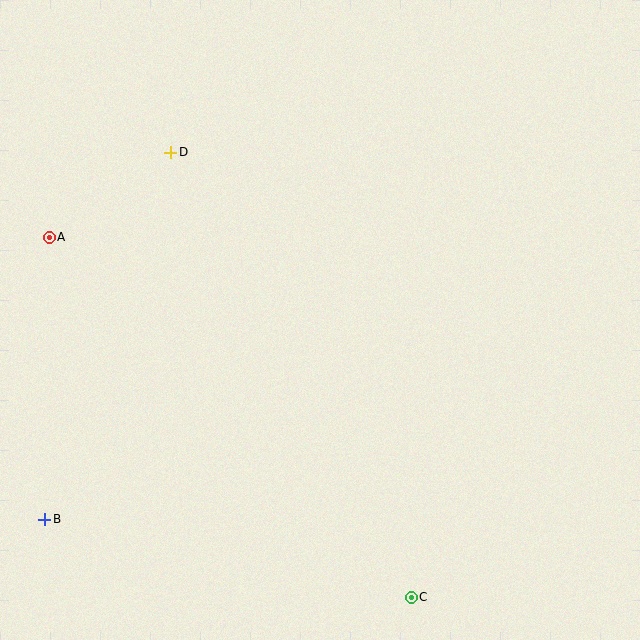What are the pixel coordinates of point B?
Point B is at (45, 519).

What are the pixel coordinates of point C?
Point C is at (411, 597).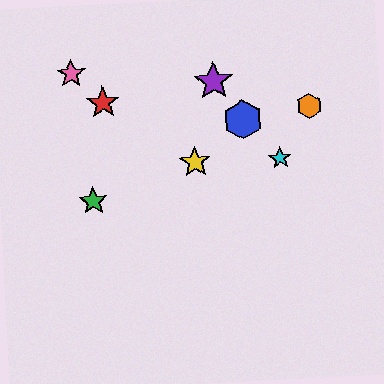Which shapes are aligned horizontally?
The yellow star, the cyan star are aligned horizontally.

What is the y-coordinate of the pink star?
The pink star is at y≈74.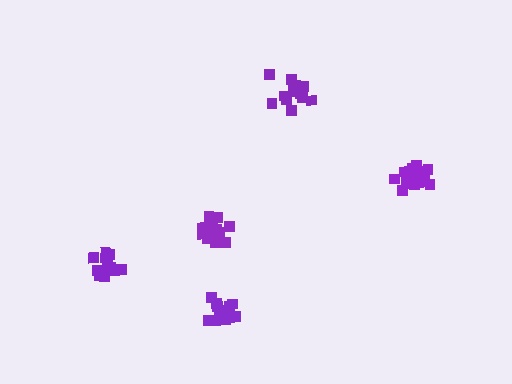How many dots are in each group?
Group 1: 14 dots, Group 2: 17 dots, Group 3: 15 dots, Group 4: 15 dots, Group 5: 13 dots (74 total).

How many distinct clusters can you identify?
There are 5 distinct clusters.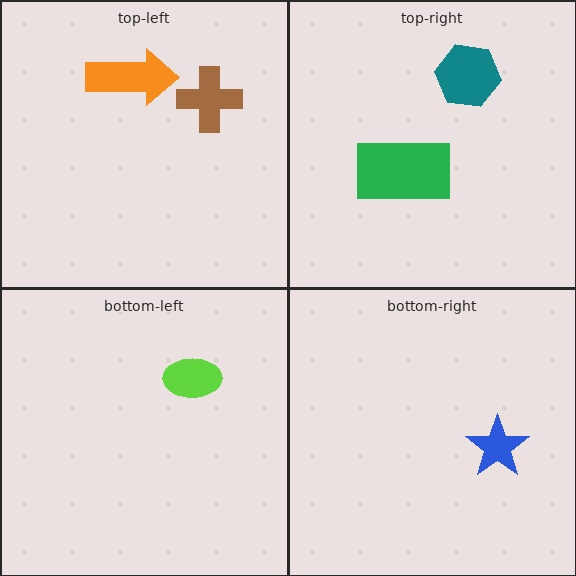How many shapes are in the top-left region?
2.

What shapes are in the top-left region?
The brown cross, the orange arrow.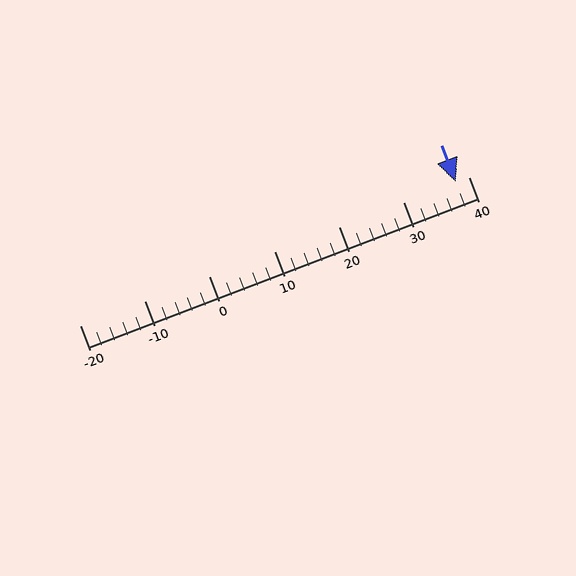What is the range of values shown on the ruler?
The ruler shows values from -20 to 40.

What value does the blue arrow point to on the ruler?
The blue arrow points to approximately 38.